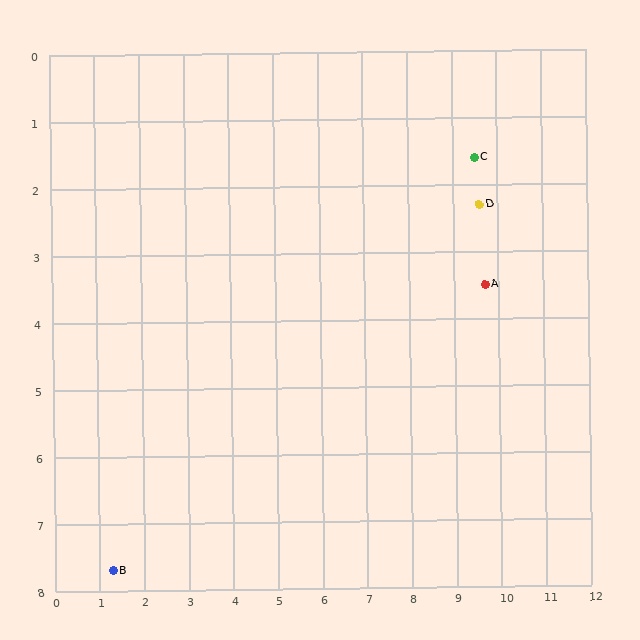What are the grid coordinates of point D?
Point D is at approximately (9.6, 2.3).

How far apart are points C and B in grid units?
Points C and B are about 10.2 grid units apart.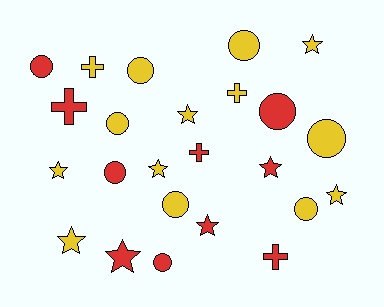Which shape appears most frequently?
Circle, with 10 objects.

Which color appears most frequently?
Yellow, with 14 objects.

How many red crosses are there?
There are 3 red crosses.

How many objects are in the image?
There are 24 objects.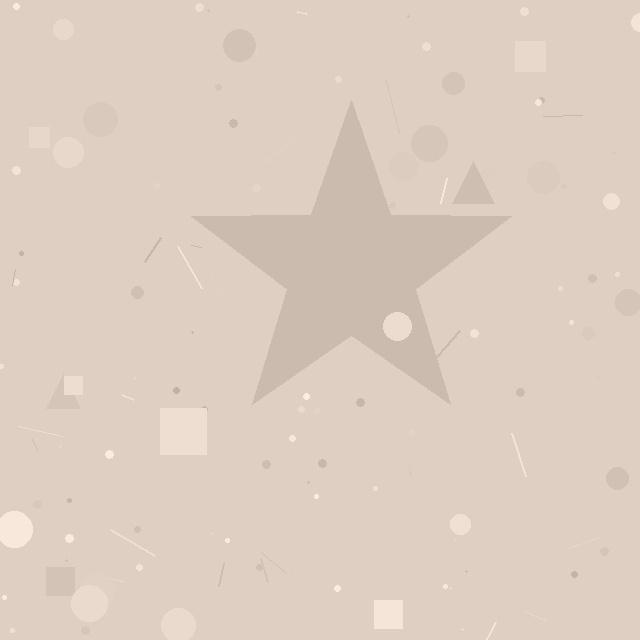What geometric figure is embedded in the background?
A star is embedded in the background.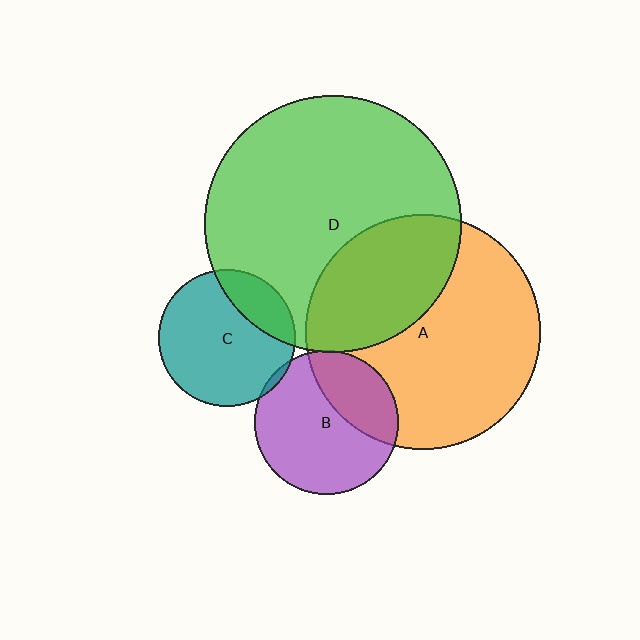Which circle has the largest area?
Circle D (green).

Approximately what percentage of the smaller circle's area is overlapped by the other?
Approximately 35%.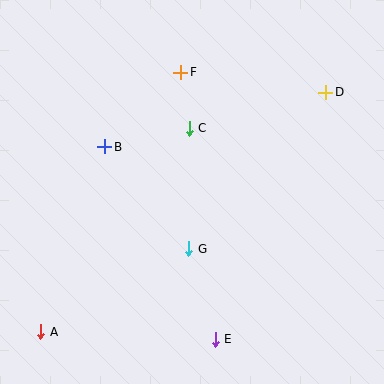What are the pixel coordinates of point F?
Point F is at (181, 72).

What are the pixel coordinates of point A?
Point A is at (41, 332).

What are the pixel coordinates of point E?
Point E is at (215, 339).